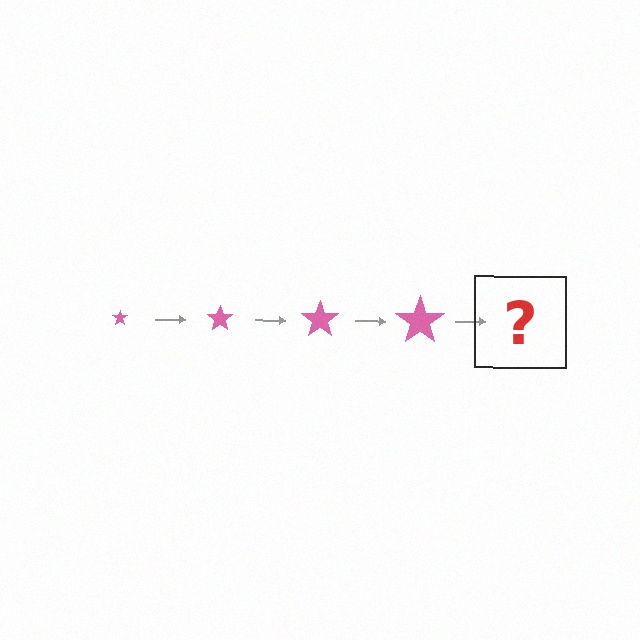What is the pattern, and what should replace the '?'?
The pattern is that the star gets progressively larger each step. The '?' should be a pink star, larger than the previous one.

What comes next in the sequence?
The next element should be a pink star, larger than the previous one.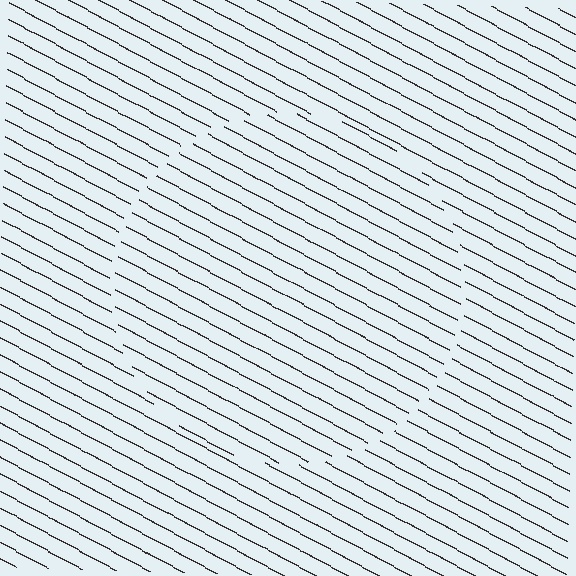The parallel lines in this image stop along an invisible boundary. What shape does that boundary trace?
An illusory circle. The interior of the shape contains the same grating, shifted by half a period — the contour is defined by the phase discontinuity where line-ends from the inner and outer gratings abut.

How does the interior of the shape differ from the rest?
The interior of the shape contains the same grating, shifted by half a period — the contour is defined by the phase discontinuity where line-ends from the inner and outer gratings abut.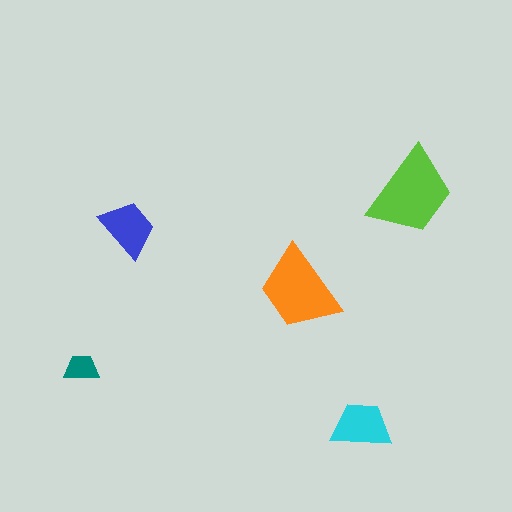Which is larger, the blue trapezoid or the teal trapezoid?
The blue one.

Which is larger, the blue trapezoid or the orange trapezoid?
The orange one.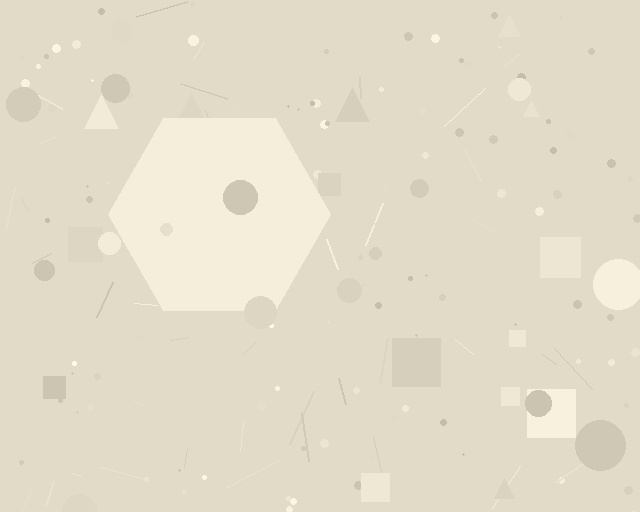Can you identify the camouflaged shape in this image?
The camouflaged shape is a hexagon.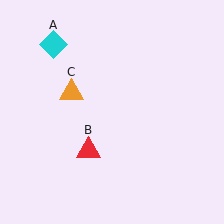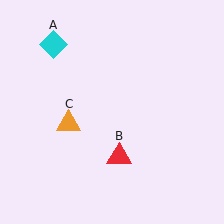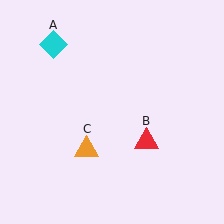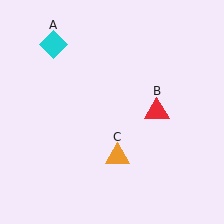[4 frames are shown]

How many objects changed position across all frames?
2 objects changed position: red triangle (object B), orange triangle (object C).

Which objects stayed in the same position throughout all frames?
Cyan diamond (object A) remained stationary.